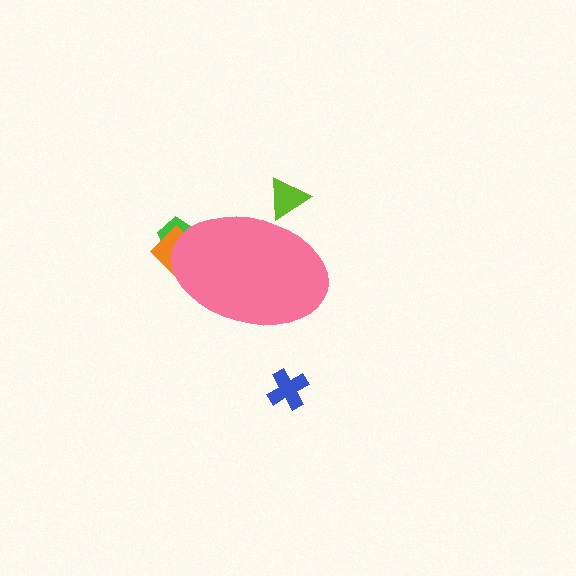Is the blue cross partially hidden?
No, the blue cross is fully visible.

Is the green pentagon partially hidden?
Yes, the green pentagon is partially hidden behind the pink ellipse.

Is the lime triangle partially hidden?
Yes, the lime triangle is partially hidden behind the pink ellipse.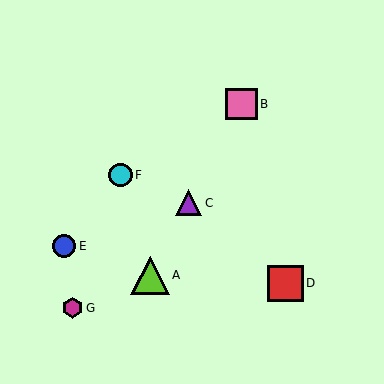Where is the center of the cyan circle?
The center of the cyan circle is at (121, 175).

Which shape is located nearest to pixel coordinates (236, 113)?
The pink square (labeled B) at (241, 104) is nearest to that location.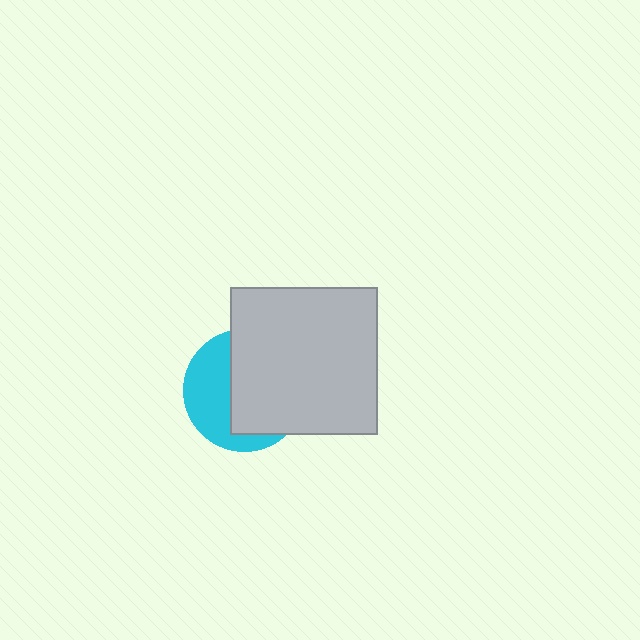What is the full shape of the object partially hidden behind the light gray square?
The partially hidden object is a cyan circle.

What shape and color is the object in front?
The object in front is a light gray square.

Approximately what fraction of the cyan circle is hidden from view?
Roughly 59% of the cyan circle is hidden behind the light gray square.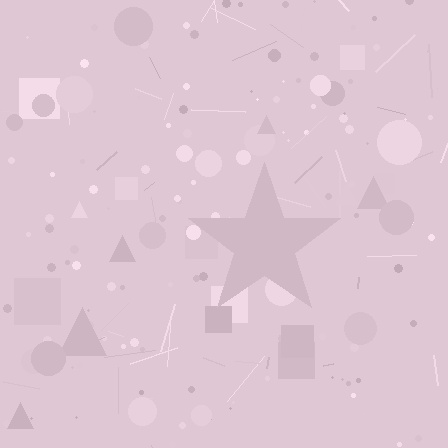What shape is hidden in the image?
A star is hidden in the image.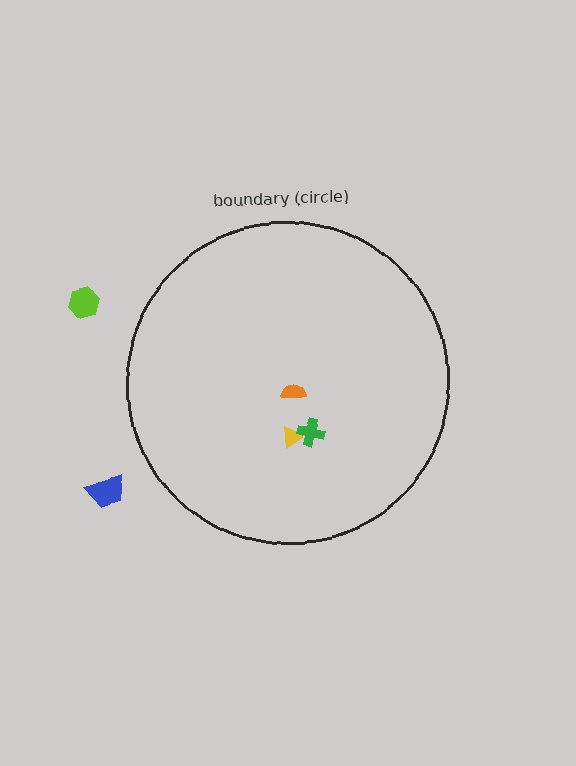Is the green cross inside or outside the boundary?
Inside.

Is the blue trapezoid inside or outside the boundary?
Outside.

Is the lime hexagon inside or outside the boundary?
Outside.